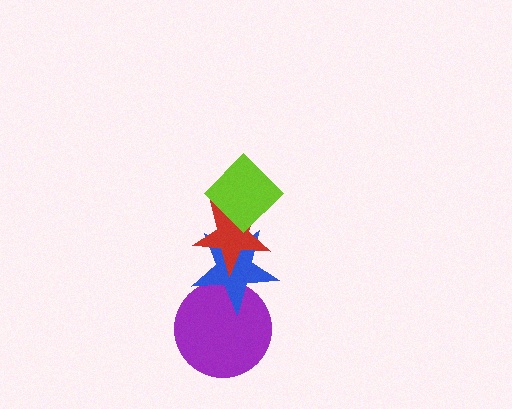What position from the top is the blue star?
The blue star is 3rd from the top.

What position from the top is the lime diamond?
The lime diamond is 1st from the top.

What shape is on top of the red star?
The lime diamond is on top of the red star.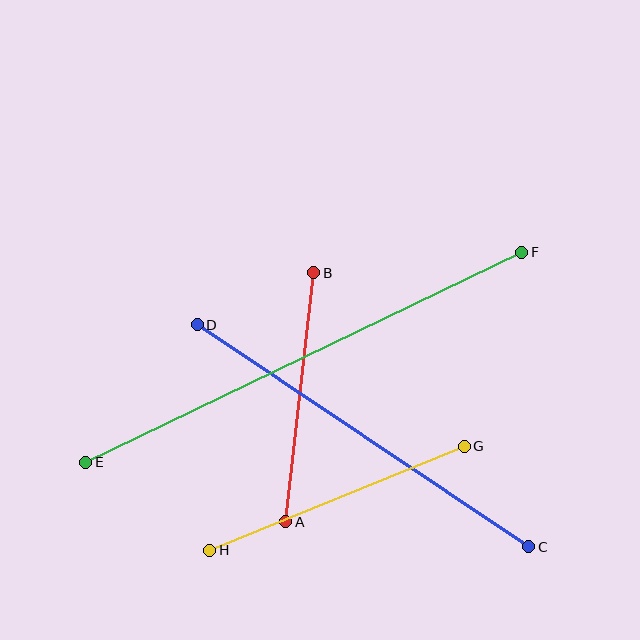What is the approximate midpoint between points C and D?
The midpoint is at approximately (363, 436) pixels.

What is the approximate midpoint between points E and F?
The midpoint is at approximately (304, 357) pixels.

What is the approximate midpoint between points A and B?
The midpoint is at approximately (300, 397) pixels.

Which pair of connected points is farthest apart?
Points E and F are farthest apart.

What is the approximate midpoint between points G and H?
The midpoint is at approximately (337, 498) pixels.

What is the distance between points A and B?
The distance is approximately 250 pixels.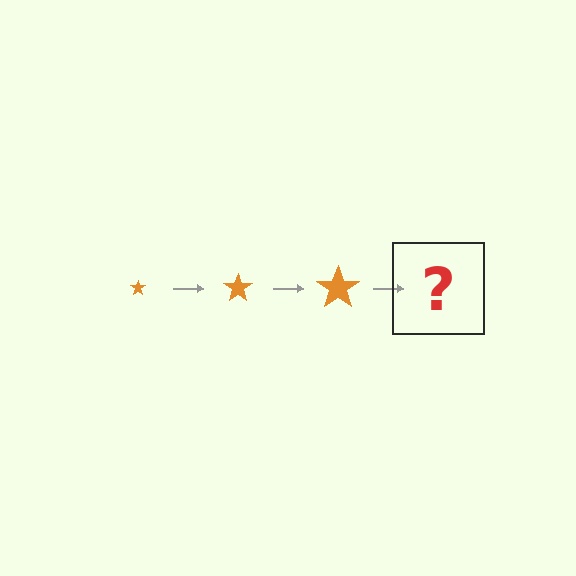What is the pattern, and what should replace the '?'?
The pattern is that the star gets progressively larger each step. The '?' should be an orange star, larger than the previous one.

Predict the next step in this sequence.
The next step is an orange star, larger than the previous one.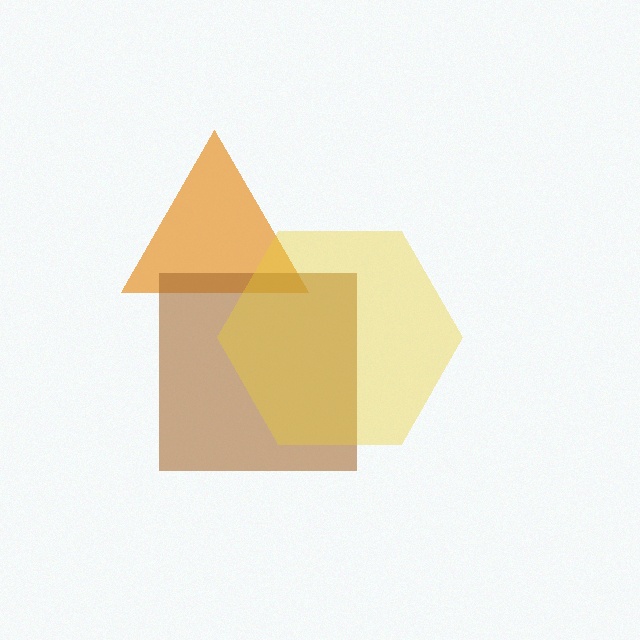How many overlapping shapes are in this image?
There are 3 overlapping shapes in the image.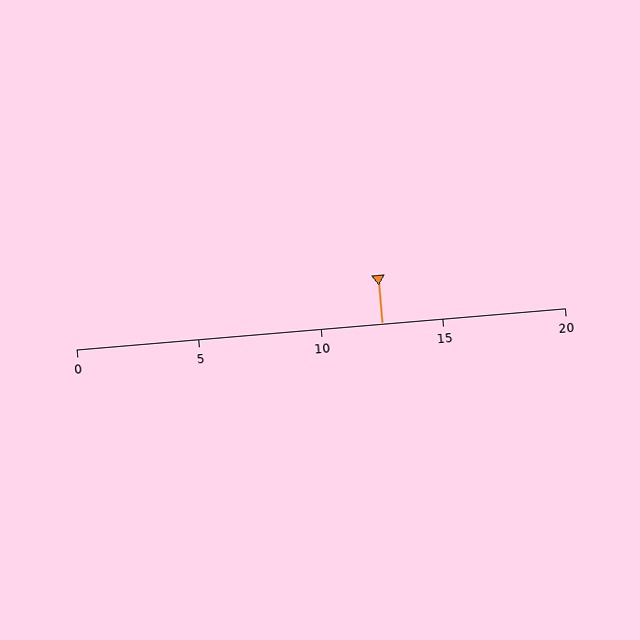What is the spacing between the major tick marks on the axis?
The major ticks are spaced 5 apart.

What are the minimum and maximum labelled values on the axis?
The axis runs from 0 to 20.